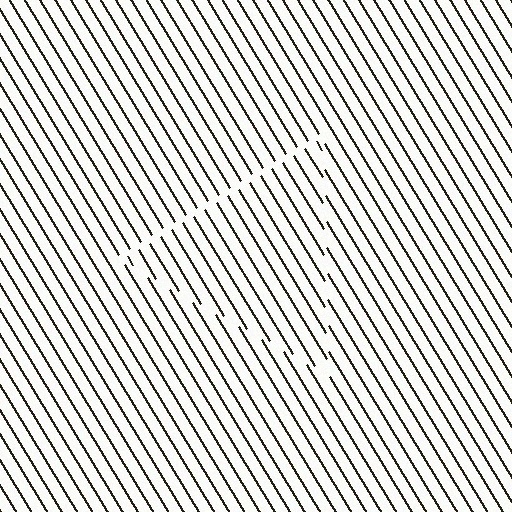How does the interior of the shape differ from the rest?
The interior of the shape contains the same grating, shifted by half a period — the contour is defined by the phase discontinuity where line-ends from the inner and outer gratings abut.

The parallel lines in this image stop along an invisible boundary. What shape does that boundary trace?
An illusory triangle. The interior of the shape contains the same grating, shifted by half a period — the contour is defined by the phase discontinuity where line-ends from the inner and outer gratings abut.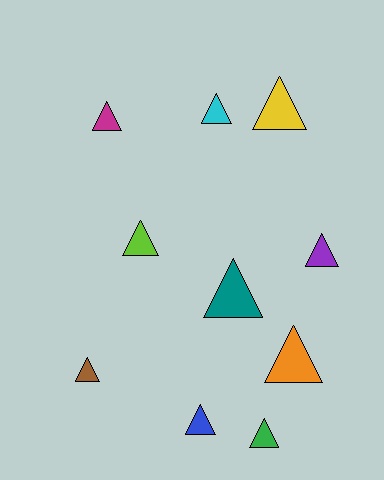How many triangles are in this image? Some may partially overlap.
There are 10 triangles.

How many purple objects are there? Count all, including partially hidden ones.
There is 1 purple object.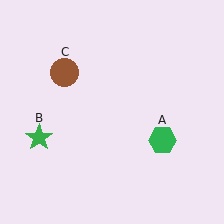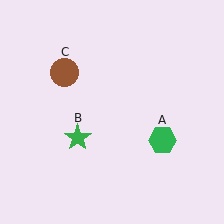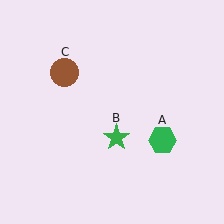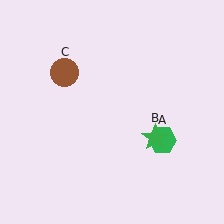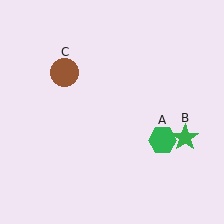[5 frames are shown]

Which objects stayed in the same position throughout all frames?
Green hexagon (object A) and brown circle (object C) remained stationary.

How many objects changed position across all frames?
1 object changed position: green star (object B).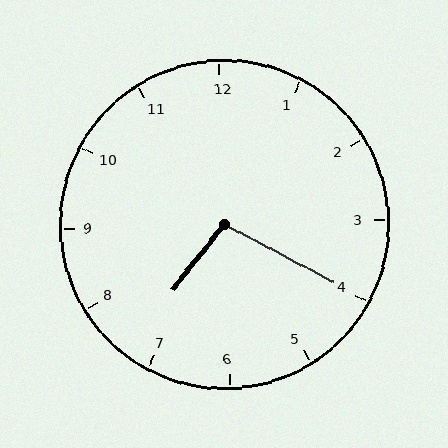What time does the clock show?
7:20.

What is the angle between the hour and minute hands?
Approximately 100 degrees.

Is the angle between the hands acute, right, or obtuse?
It is obtuse.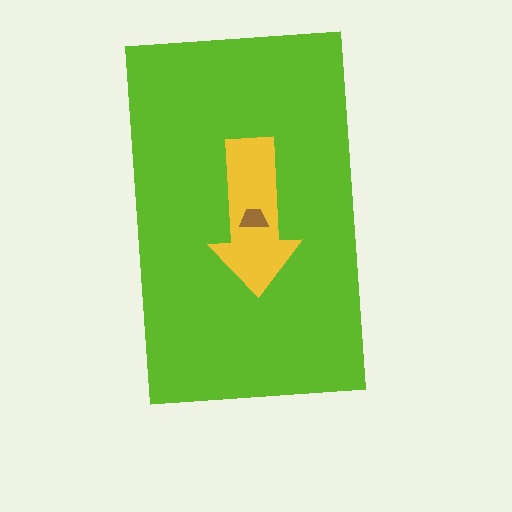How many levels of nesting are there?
3.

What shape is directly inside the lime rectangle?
The yellow arrow.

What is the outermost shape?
The lime rectangle.